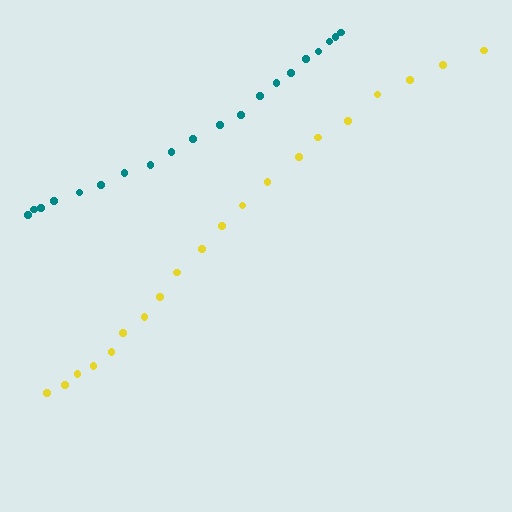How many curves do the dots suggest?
There are 2 distinct paths.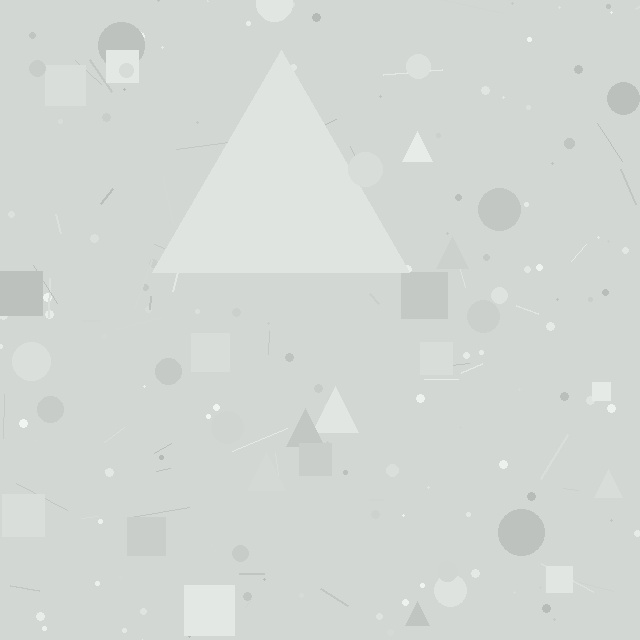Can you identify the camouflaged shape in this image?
The camouflaged shape is a triangle.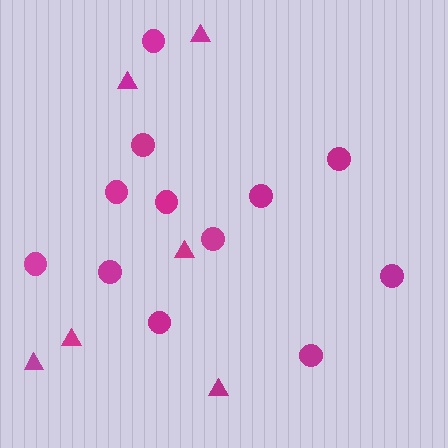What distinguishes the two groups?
There are 2 groups: one group of triangles (6) and one group of circles (12).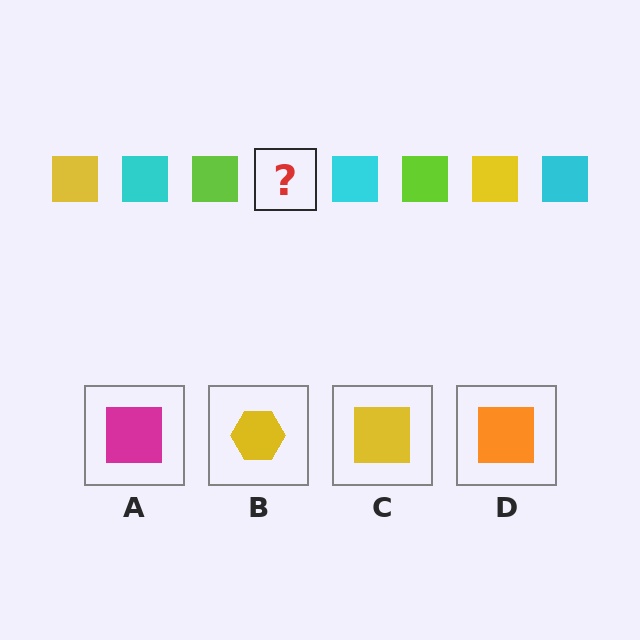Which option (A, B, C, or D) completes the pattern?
C.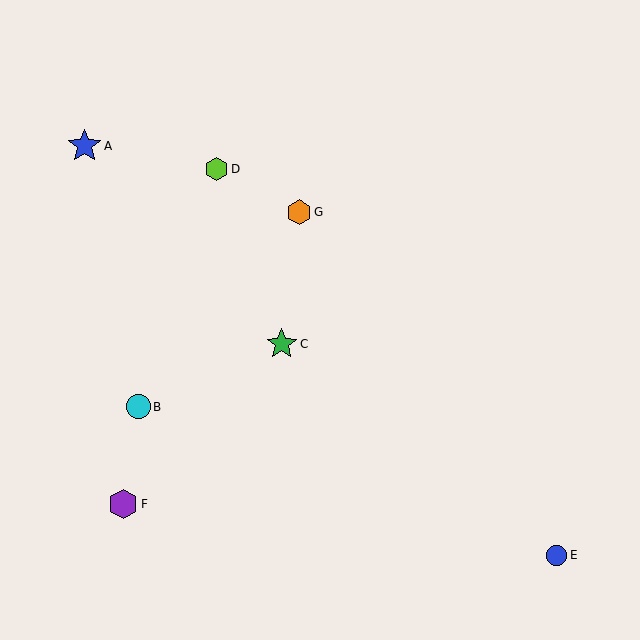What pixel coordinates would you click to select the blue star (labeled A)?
Click at (85, 146) to select the blue star A.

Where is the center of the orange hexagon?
The center of the orange hexagon is at (299, 212).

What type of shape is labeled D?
Shape D is a lime hexagon.